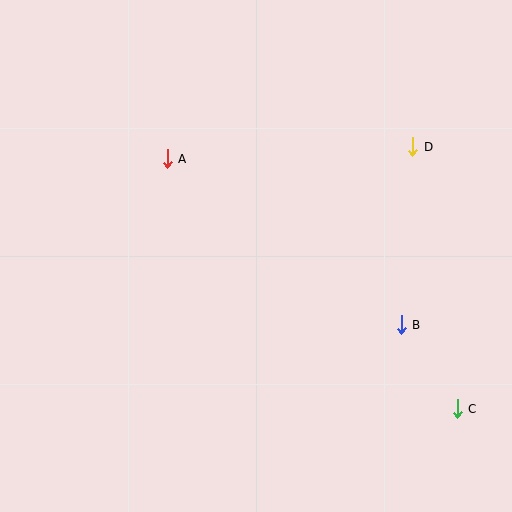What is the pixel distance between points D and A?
The distance between D and A is 246 pixels.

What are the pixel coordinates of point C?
Point C is at (457, 409).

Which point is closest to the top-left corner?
Point A is closest to the top-left corner.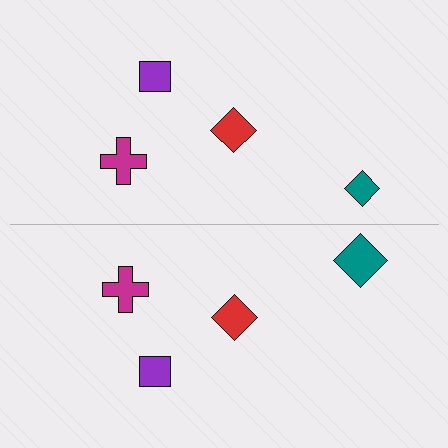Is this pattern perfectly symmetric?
No, the pattern is not perfectly symmetric. The teal diamond on the bottom side has a different size than its mirror counterpart.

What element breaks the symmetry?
The teal diamond on the bottom side has a different size than its mirror counterpart.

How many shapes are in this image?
There are 8 shapes in this image.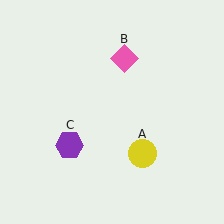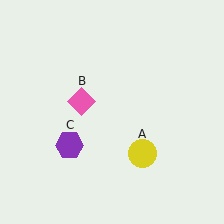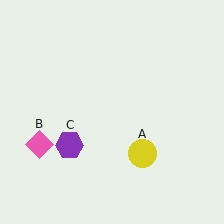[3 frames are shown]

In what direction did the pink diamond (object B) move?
The pink diamond (object B) moved down and to the left.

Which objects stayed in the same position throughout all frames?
Yellow circle (object A) and purple hexagon (object C) remained stationary.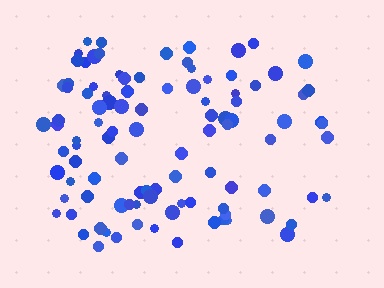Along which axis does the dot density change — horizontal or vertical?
Horizontal.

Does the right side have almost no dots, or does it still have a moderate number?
Still a moderate number, just noticeably fewer than the left.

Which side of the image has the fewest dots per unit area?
The right.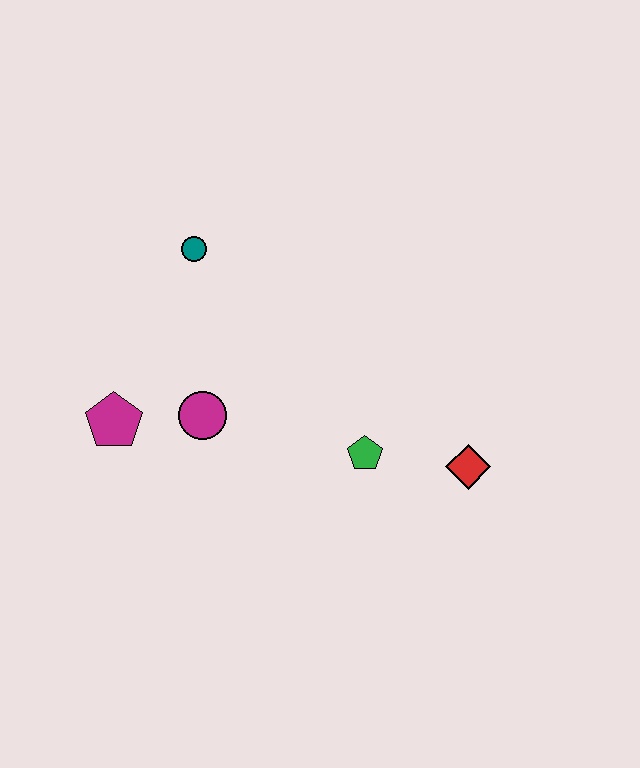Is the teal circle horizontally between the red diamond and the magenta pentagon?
Yes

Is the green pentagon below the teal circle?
Yes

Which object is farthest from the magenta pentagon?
The red diamond is farthest from the magenta pentagon.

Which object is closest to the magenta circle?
The magenta pentagon is closest to the magenta circle.